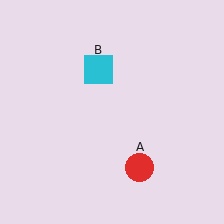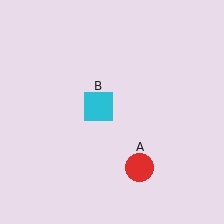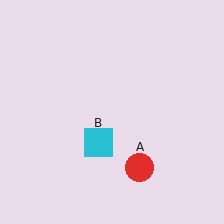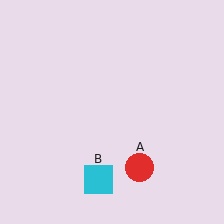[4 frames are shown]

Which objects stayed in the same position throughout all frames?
Red circle (object A) remained stationary.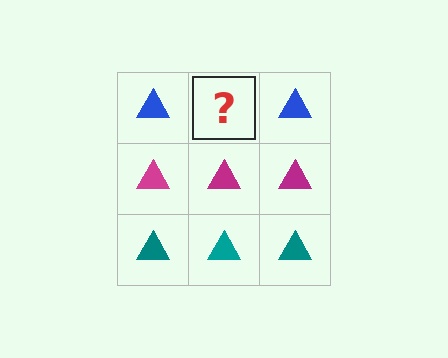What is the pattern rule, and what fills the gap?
The rule is that each row has a consistent color. The gap should be filled with a blue triangle.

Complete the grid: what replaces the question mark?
The question mark should be replaced with a blue triangle.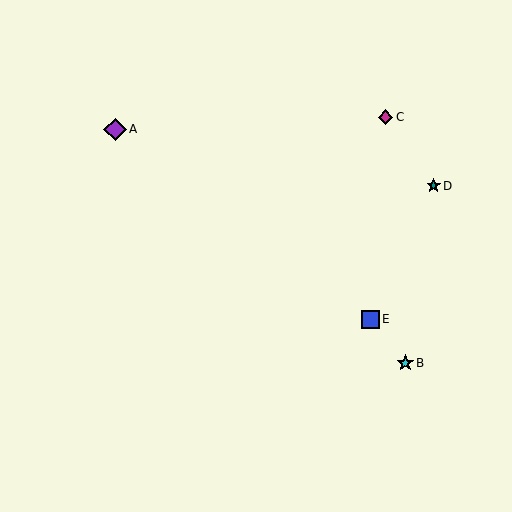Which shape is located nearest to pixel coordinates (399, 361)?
The cyan star (labeled B) at (405, 363) is nearest to that location.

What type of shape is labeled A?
Shape A is a purple diamond.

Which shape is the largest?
The purple diamond (labeled A) is the largest.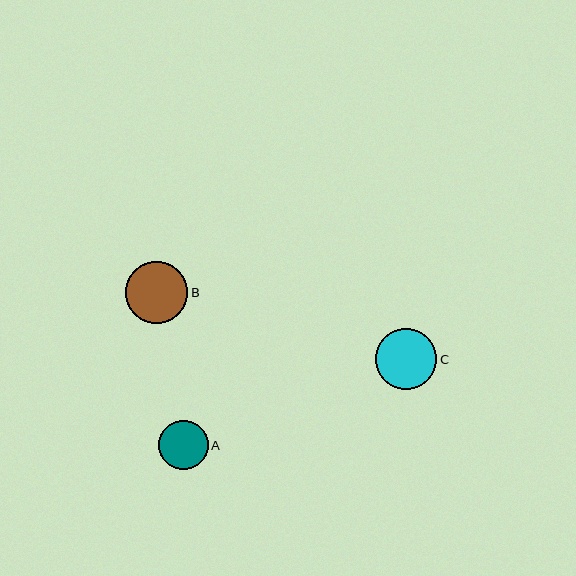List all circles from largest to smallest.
From largest to smallest: B, C, A.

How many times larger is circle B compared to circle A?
Circle B is approximately 1.3 times the size of circle A.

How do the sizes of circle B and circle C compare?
Circle B and circle C are approximately the same size.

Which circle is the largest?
Circle B is the largest with a size of approximately 62 pixels.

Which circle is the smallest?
Circle A is the smallest with a size of approximately 49 pixels.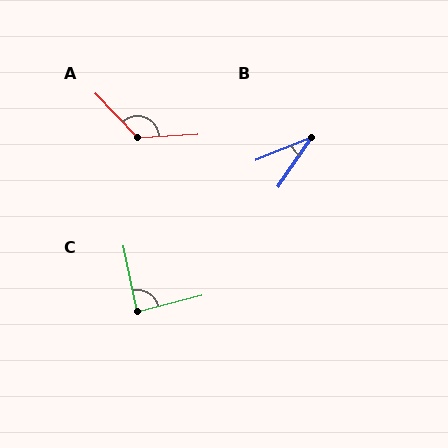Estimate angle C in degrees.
Approximately 87 degrees.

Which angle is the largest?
A, at approximately 130 degrees.